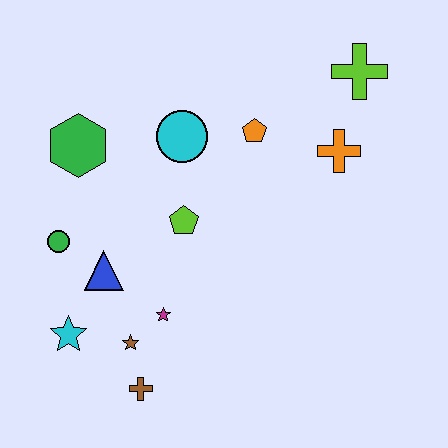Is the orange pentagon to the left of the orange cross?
Yes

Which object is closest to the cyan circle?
The orange pentagon is closest to the cyan circle.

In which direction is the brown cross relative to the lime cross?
The brown cross is below the lime cross.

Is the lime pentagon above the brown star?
Yes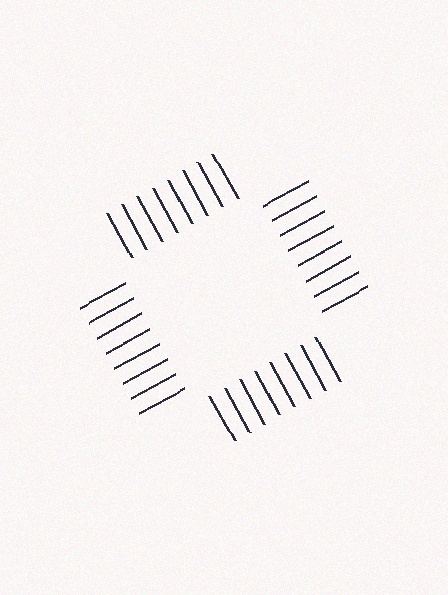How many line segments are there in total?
32 — 8 along each of the 4 edges.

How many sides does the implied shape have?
4 sides — the line-ends trace a square.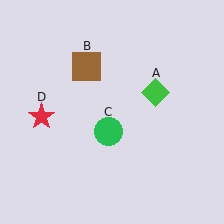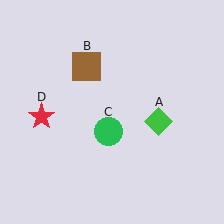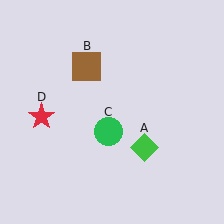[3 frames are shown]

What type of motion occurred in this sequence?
The green diamond (object A) rotated clockwise around the center of the scene.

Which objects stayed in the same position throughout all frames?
Brown square (object B) and green circle (object C) and red star (object D) remained stationary.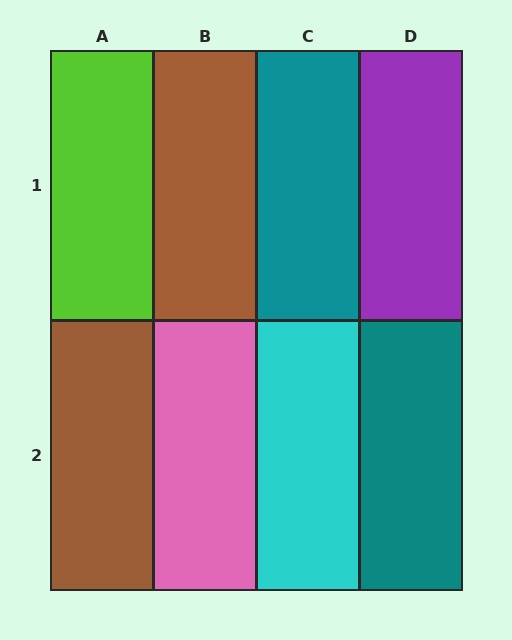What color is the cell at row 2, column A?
Brown.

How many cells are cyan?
1 cell is cyan.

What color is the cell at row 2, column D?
Teal.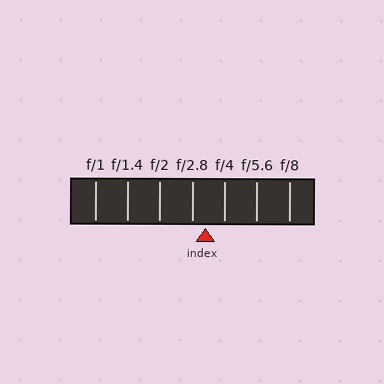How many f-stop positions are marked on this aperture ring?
There are 7 f-stop positions marked.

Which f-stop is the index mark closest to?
The index mark is closest to f/2.8.